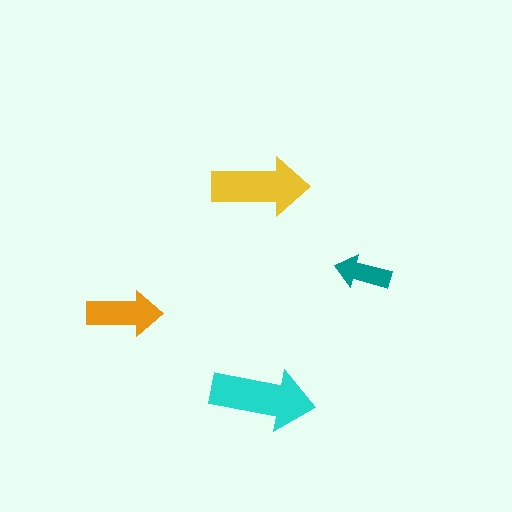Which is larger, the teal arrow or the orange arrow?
The orange one.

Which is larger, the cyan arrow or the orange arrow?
The cyan one.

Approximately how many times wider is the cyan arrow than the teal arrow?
About 2 times wider.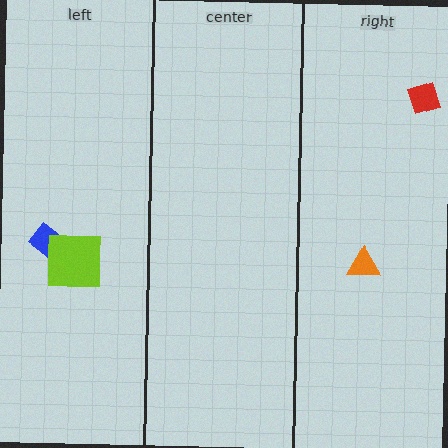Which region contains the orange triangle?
The right region.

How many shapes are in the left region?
2.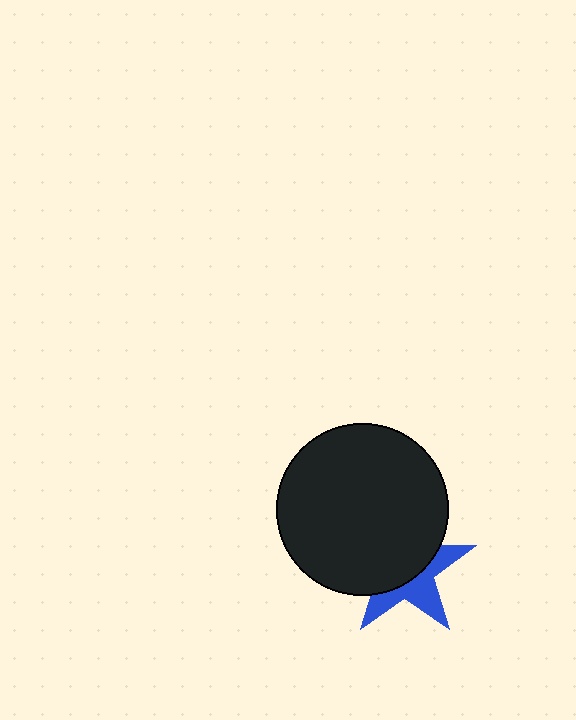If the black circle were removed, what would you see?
You would see the complete blue star.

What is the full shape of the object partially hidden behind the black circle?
The partially hidden object is a blue star.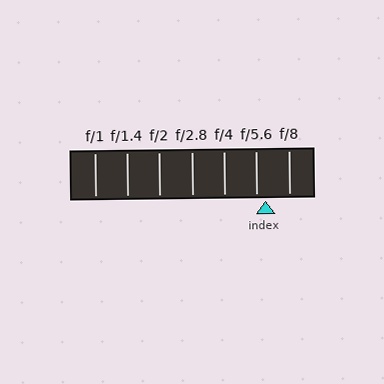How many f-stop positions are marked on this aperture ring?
There are 7 f-stop positions marked.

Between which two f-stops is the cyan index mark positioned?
The index mark is between f/5.6 and f/8.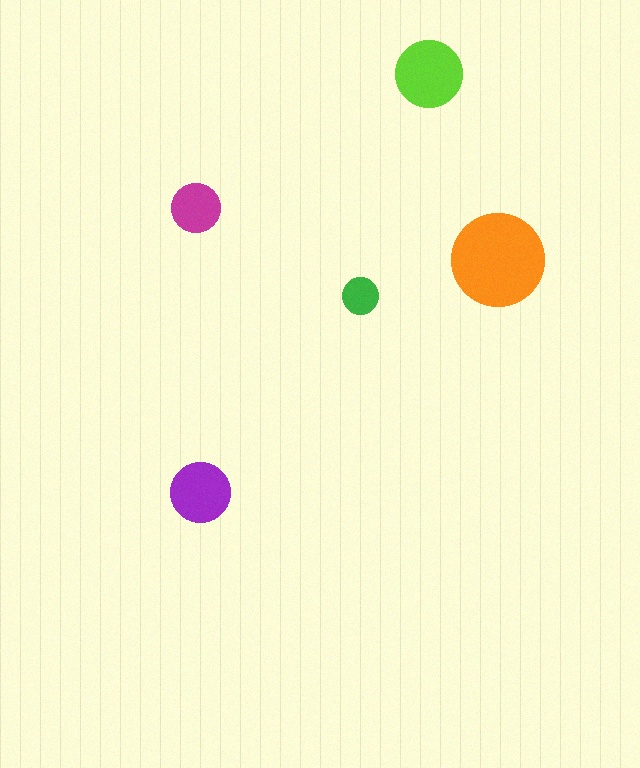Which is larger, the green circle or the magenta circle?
The magenta one.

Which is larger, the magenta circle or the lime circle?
The lime one.